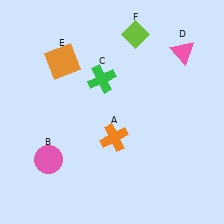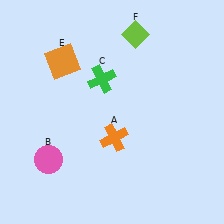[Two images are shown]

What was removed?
The pink triangle (D) was removed in Image 2.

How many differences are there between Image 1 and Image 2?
There is 1 difference between the two images.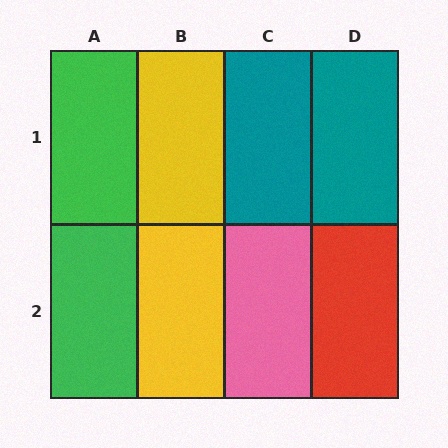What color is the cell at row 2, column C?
Pink.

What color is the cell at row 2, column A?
Green.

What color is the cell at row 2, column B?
Yellow.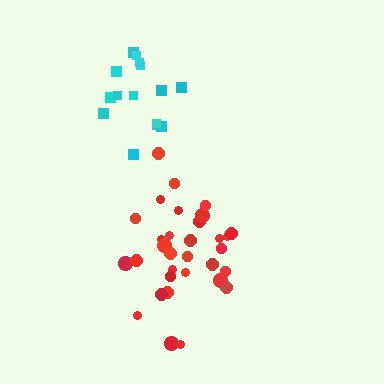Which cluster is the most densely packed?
Cyan.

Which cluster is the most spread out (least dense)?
Red.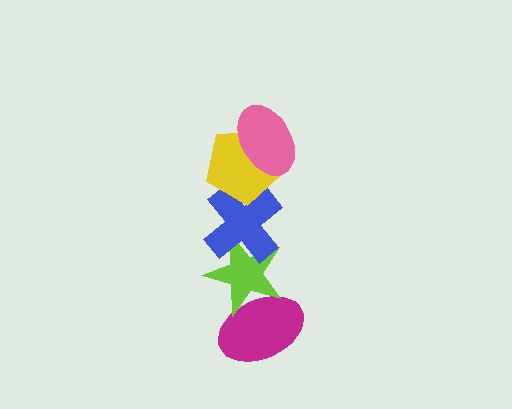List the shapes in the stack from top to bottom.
From top to bottom: the pink ellipse, the yellow pentagon, the blue cross, the lime star, the magenta ellipse.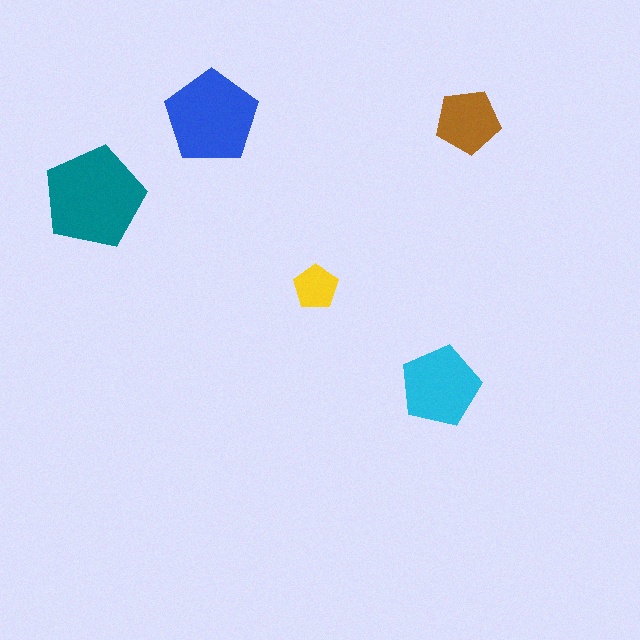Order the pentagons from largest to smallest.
the teal one, the blue one, the cyan one, the brown one, the yellow one.